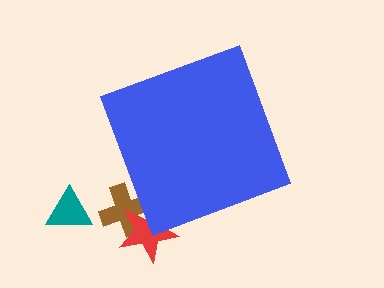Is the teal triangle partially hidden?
No, the teal triangle is fully visible.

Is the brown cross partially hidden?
Yes, the brown cross is partially hidden behind the blue diamond.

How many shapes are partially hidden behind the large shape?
2 shapes are partially hidden.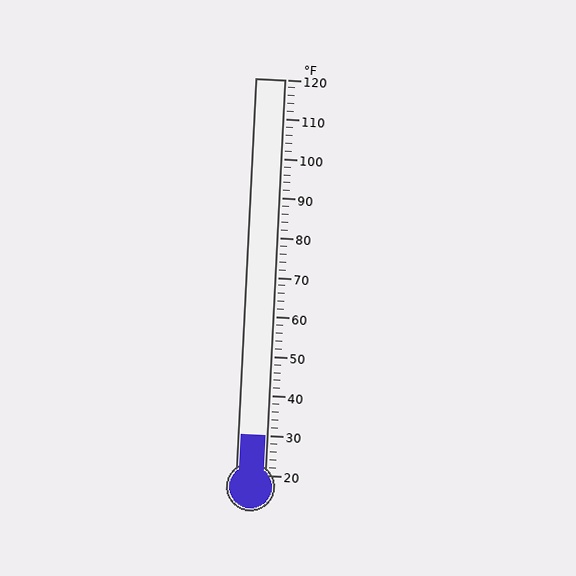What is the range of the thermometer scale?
The thermometer scale ranges from 20°F to 120°F.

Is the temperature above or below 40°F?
The temperature is below 40°F.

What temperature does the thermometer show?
The thermometer shows approximately 30°F.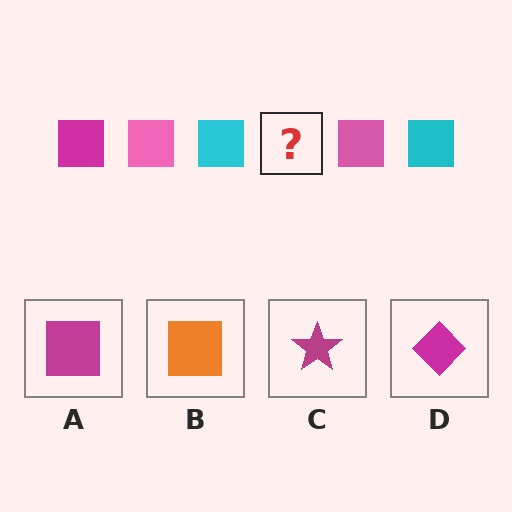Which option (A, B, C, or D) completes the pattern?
A.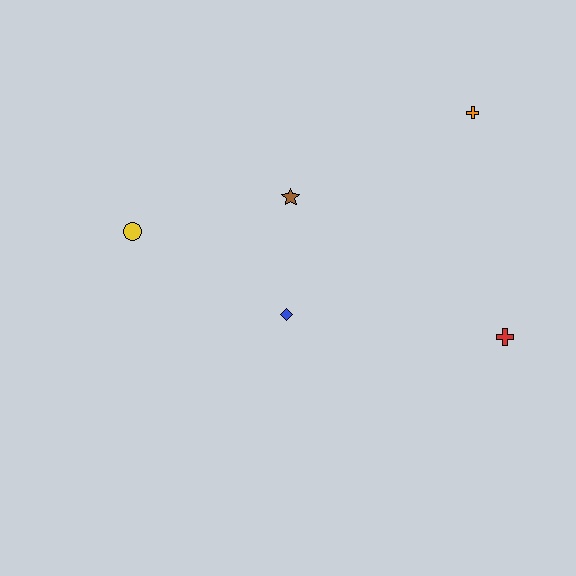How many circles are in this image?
There is 1 circle.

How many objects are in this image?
There are 5 objects.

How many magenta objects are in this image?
There are no magenta objects.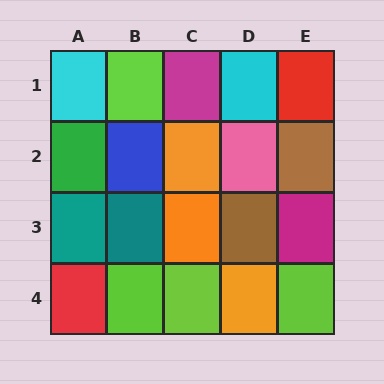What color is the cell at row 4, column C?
Lime.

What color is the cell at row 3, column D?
Brown.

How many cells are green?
1 cell is green.